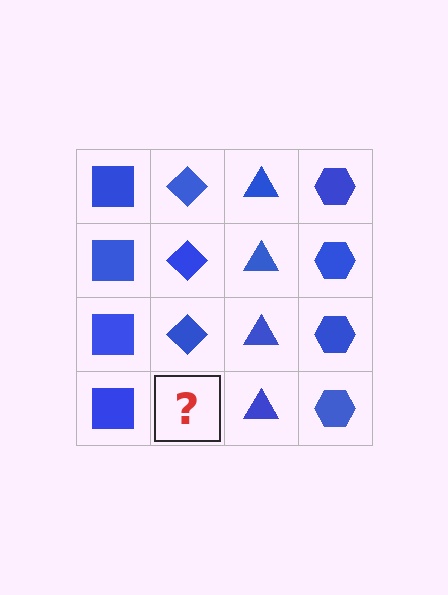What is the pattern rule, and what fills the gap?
The rule is that each column has a consistent shape. The gap should be filled with a blue diamond.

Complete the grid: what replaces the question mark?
The question mark should be replaced with a blue diamond.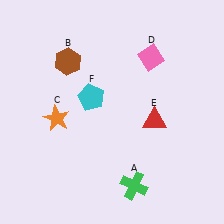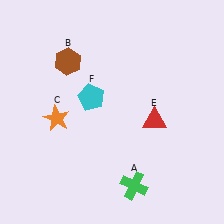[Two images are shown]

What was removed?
The pink diamond (D) was removed in Image 2.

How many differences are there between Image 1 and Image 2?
There is 1 difference between the two images.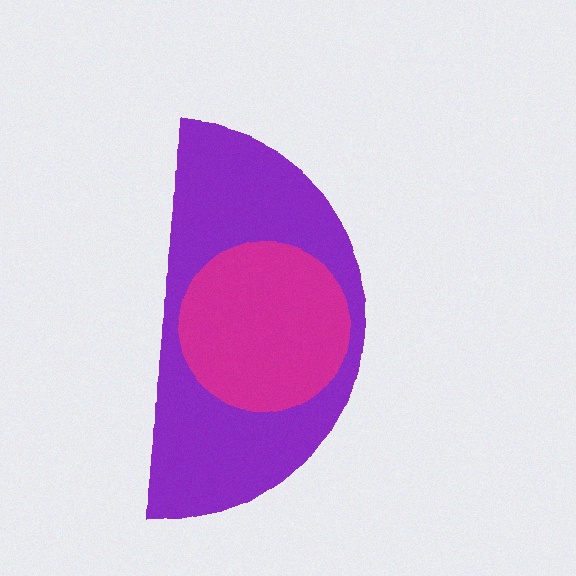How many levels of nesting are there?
2.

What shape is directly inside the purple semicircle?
The magenta circle.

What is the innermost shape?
The magenta circle.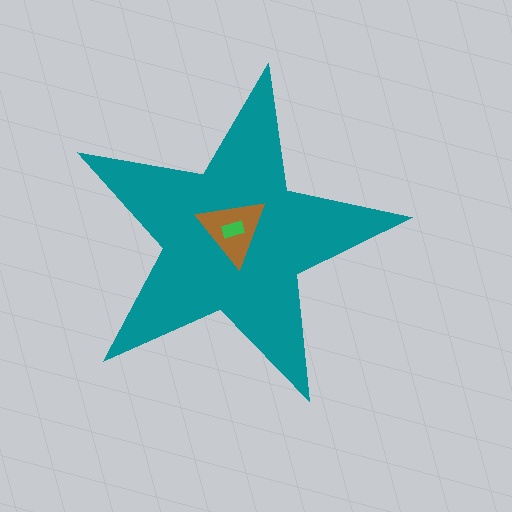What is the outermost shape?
The teal star.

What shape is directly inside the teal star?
The brown triangle.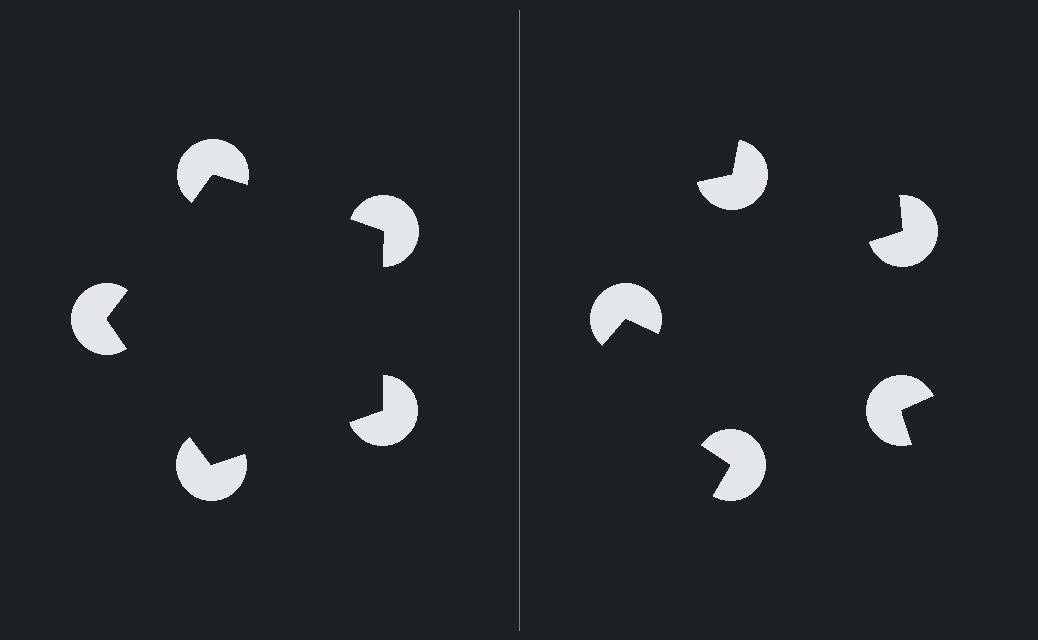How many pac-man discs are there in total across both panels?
10 — 5 on each side.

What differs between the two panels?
The pac-man discs are positioned identically on both sides; only the wedge orientations differ. On the left they align to a pentagon; on the right they are misaligned.